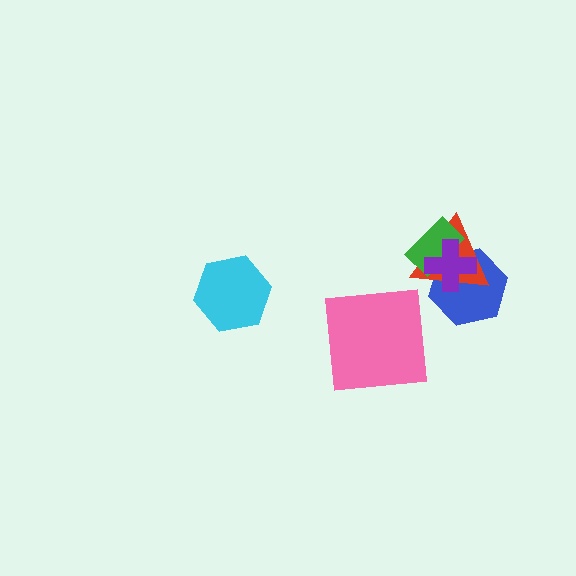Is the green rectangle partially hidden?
Yes, it is partially covered by another shape.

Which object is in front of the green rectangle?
The purple cross is in front of the green rectangle.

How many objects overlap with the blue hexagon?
3 objects overlap with the blue hexagon.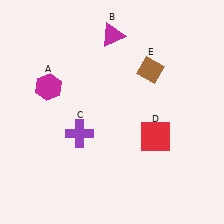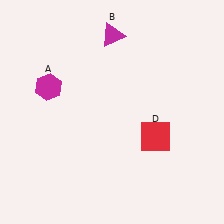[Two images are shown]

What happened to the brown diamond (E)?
The brown diamond (E) was removed in Image 2. It was in the top-right area of Image 1.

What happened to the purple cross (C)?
The purple cross (C) was removed in Image 2. It was in the bottom-left area of Image 1.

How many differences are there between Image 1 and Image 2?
There are 2 differences between the two images.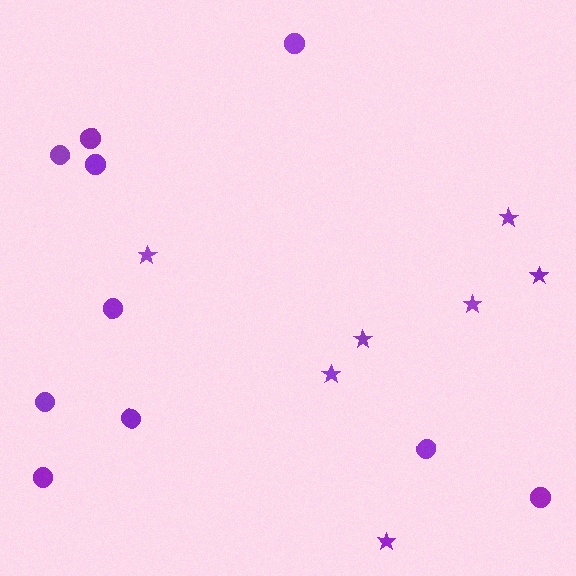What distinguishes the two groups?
There are 2 groups: one group of stars (7) and one group of circles (10).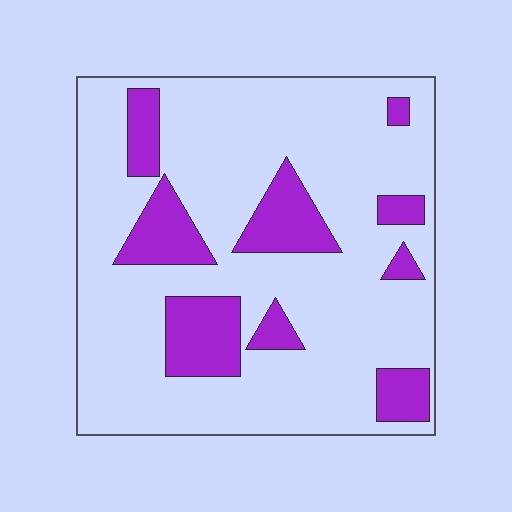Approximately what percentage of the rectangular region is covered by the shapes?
Approximately 20%.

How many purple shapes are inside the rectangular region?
9.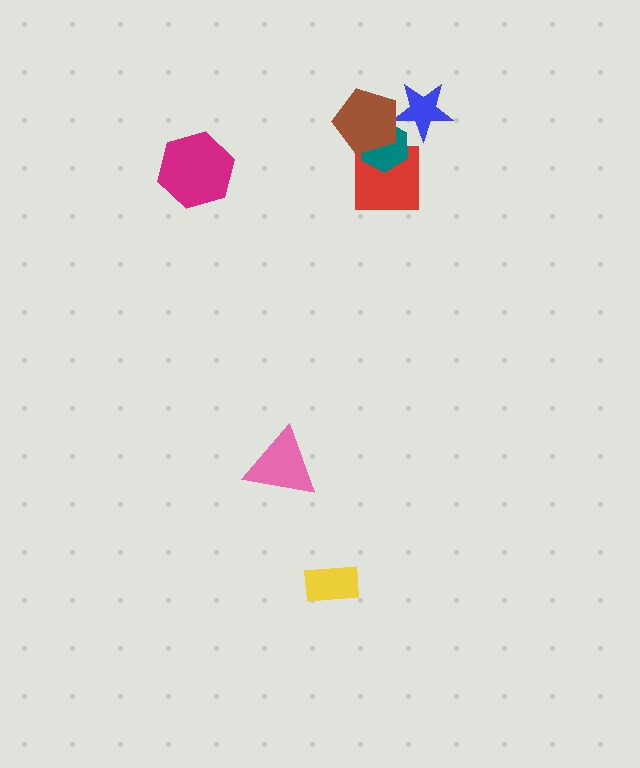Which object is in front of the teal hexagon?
The brown pentagon is in front of the teal hexagon.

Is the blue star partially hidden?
Yes, it is partially covered by another shape.